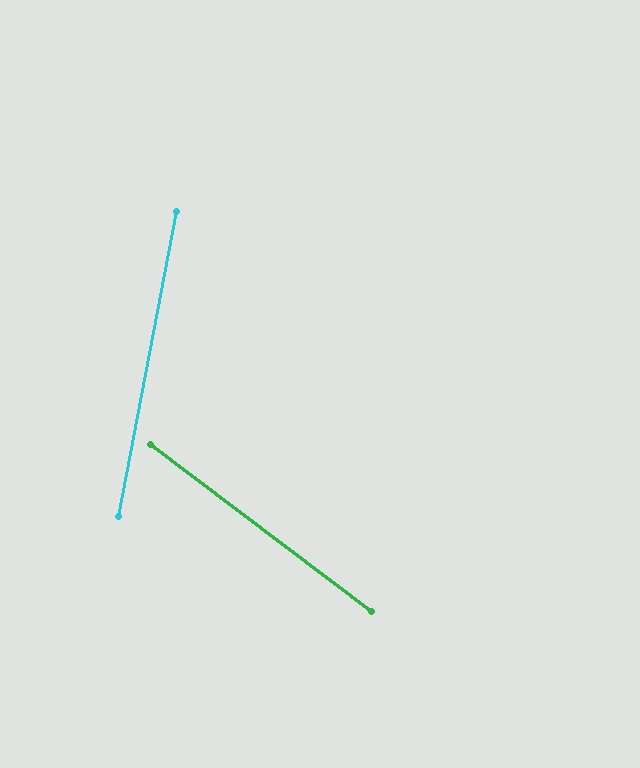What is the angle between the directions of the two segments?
Approximately 64 degrees.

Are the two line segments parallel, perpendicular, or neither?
Neither parallel nor perpendicular — they differ by about 64°.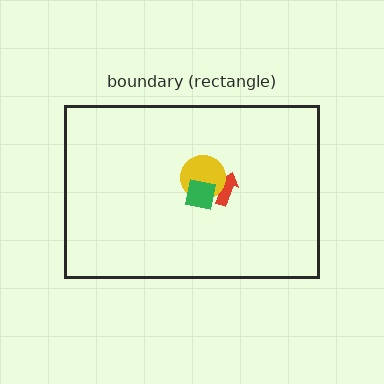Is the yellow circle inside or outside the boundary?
Inside.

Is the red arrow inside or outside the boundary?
Inside.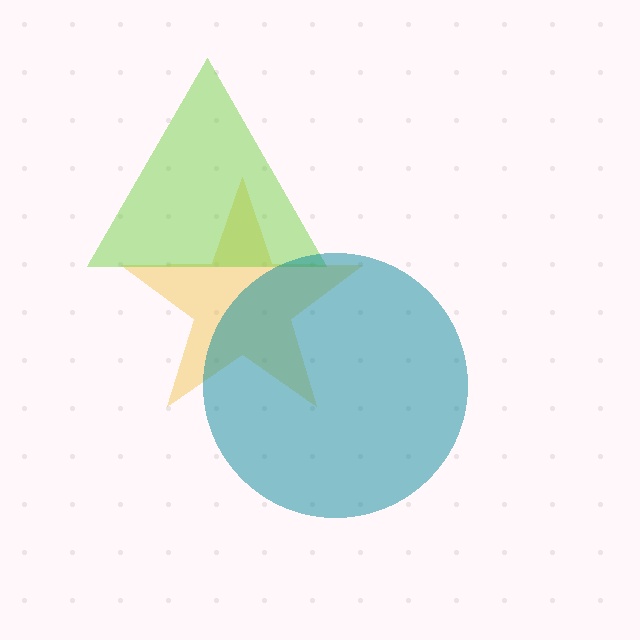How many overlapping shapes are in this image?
There are 3 overlapping shapes in the image.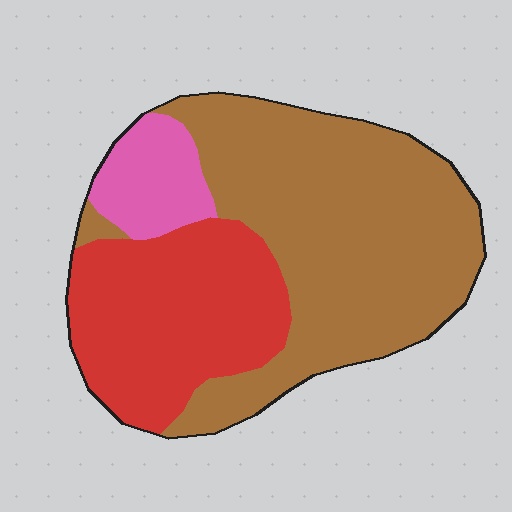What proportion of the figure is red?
Red takes up about one third (1/3) of the figure.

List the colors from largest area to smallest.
From largest to smallest: brown, red, pink.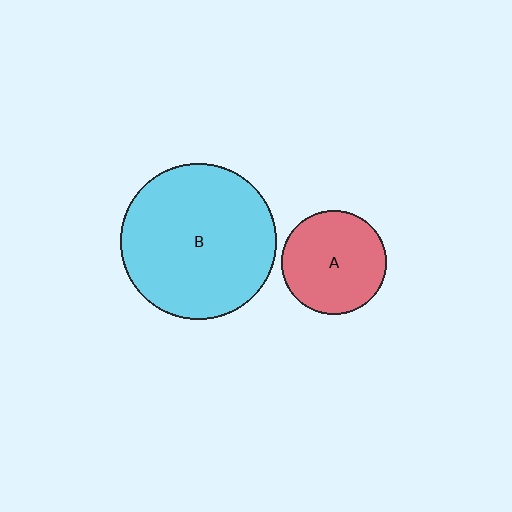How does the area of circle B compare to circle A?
Approximately 2.2 times.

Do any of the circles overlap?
No, none of the circles overlap.